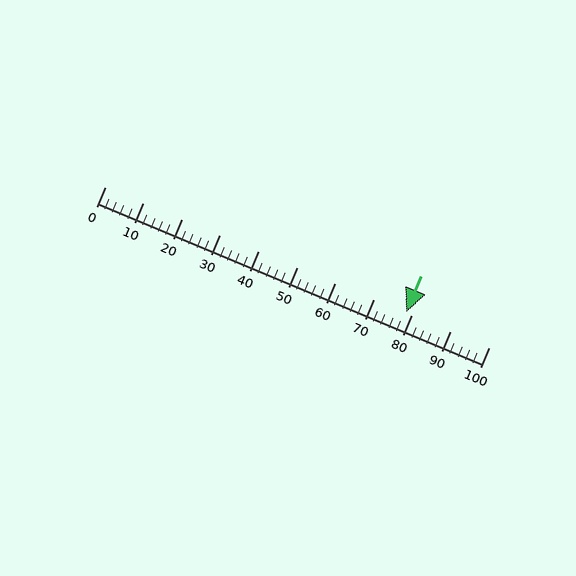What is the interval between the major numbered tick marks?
The major tick marks are spaced 10 units apart.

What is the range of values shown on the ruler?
The ruler shows values from 0 to 100.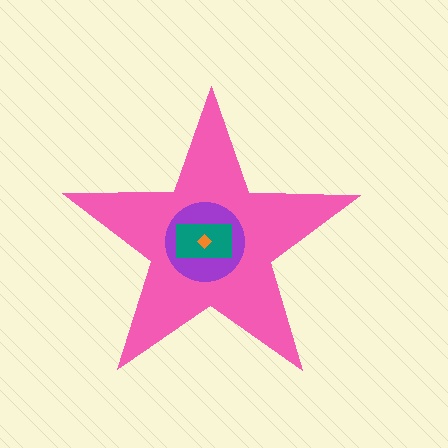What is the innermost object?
The orange diamond.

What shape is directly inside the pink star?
The purple circle.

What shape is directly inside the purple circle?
The teal rectangle.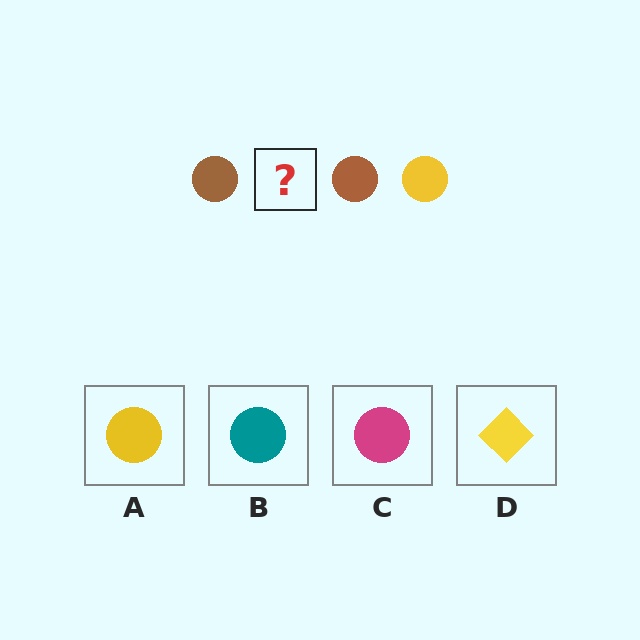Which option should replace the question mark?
Option A.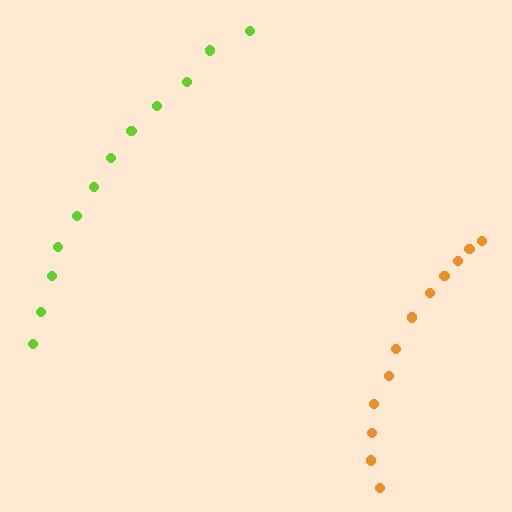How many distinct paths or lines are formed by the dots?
There are 2 distinct paths.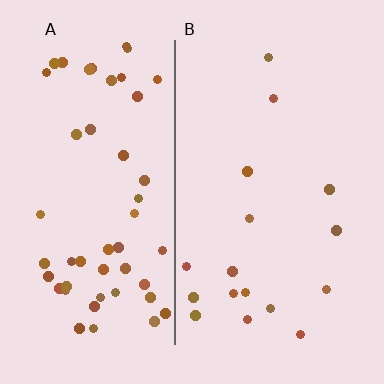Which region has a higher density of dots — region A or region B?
A (the left).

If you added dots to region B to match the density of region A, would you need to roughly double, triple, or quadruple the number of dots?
Approximately triple.